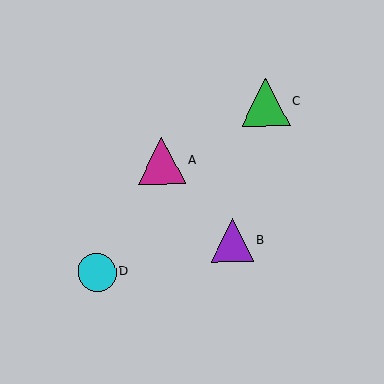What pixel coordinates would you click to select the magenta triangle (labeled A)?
Click at (161, 160) to select the magenta triangle A.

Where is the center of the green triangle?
The center of the green triangle is at (266, 102).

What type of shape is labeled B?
Shape B is a purple triangle.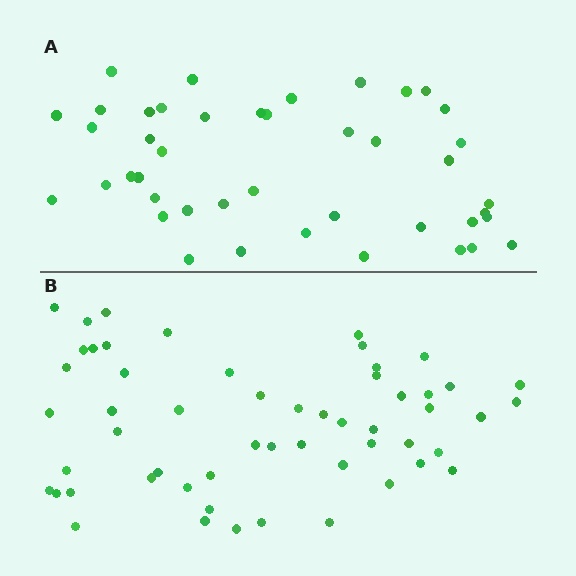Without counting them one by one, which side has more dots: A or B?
Region B (the bottom region) has more dots.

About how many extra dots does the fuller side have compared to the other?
Region B has roughly 12 or so more dots than region A.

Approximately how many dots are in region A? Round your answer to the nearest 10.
About 40 dots. (The exact count is 43, which rounds to 40.)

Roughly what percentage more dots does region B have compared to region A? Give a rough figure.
About 30% more.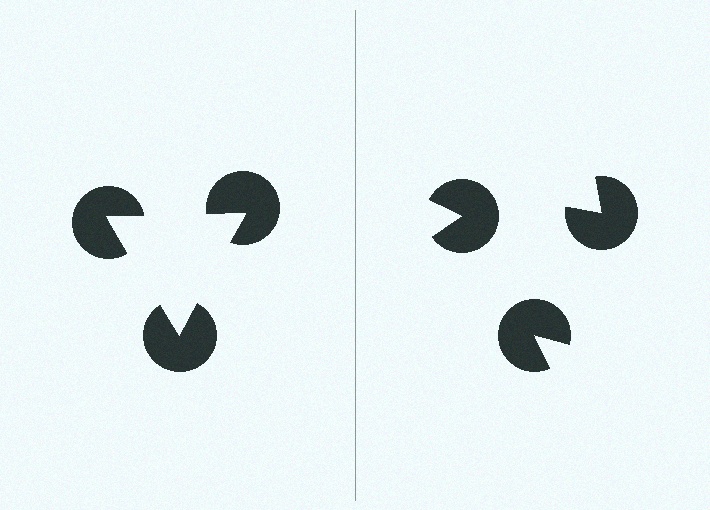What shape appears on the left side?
An illusory triangle.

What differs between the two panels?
The pac-man discs are positioned identically on both sides; only the wedge orientations differ. On the left they align to a triangle; on the right they are misaligned.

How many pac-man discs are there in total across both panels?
6 — 3 on each side.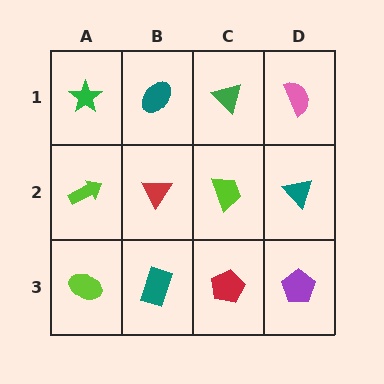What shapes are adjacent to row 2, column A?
A green star (row 1, column A), a lime ellipse (row 3, column A), a red triangle (row 2, column B).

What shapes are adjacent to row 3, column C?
A lime trapezoid (row 2, column C), a teal rectangle (row 3, column B), a purple pentagon (row 3, column D).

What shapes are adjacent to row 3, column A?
A lime arrow (row 2, column A), a teal rectangle (row 3, column B).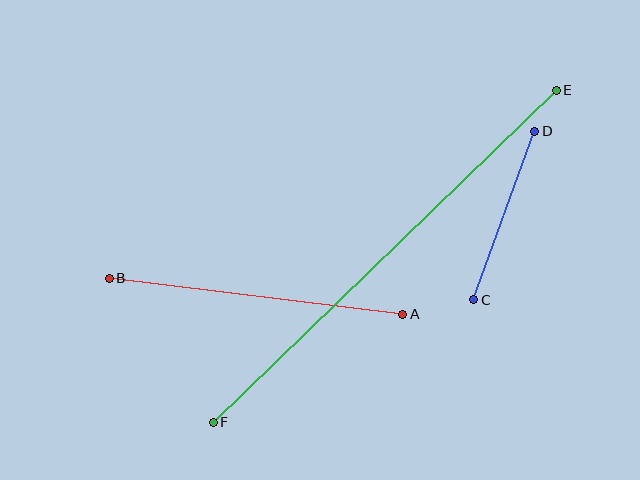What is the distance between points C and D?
The distance is approximately 179 pixels.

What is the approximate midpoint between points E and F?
The midpoint is at approximately (385, 256) pixels.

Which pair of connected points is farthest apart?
Points E and F are farthest apart.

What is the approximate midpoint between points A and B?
The midpoint is at approximately (256, 296) pixels.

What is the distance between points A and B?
The distance is approximately 296 pixels.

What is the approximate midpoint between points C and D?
The midpoint is at approximately (504, 215) pixels.